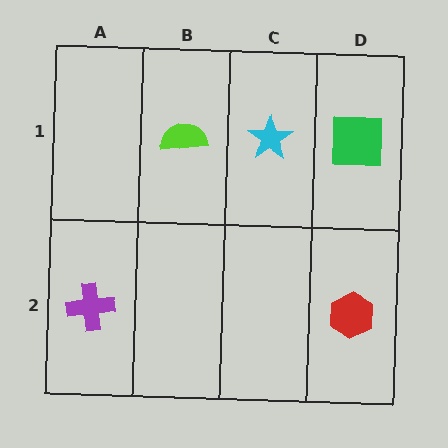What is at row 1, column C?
A cyan star.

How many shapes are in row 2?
2 shapes.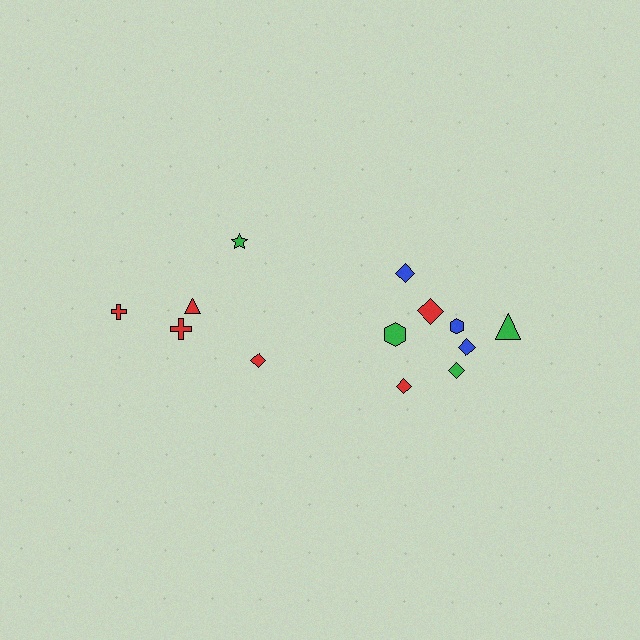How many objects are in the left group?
There are 5 objects.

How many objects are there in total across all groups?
There are 13 objects.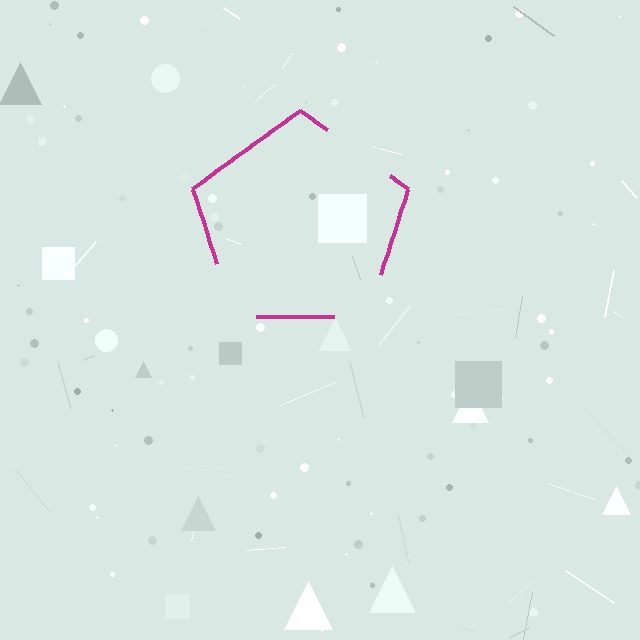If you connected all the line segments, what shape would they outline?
They would outline a pentagon.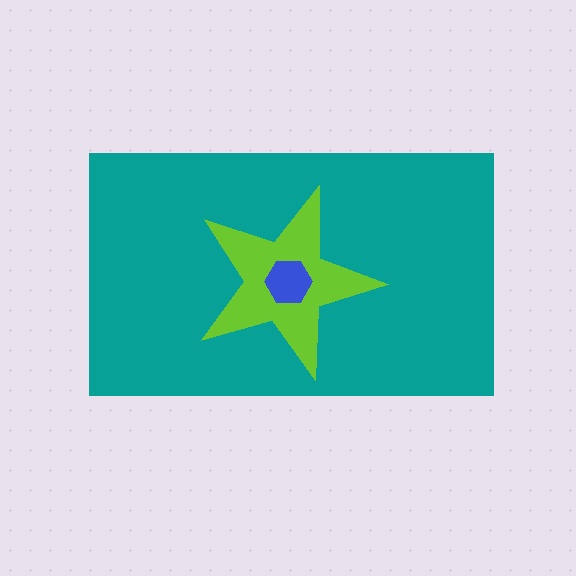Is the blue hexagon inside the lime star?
Yes.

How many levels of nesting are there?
3.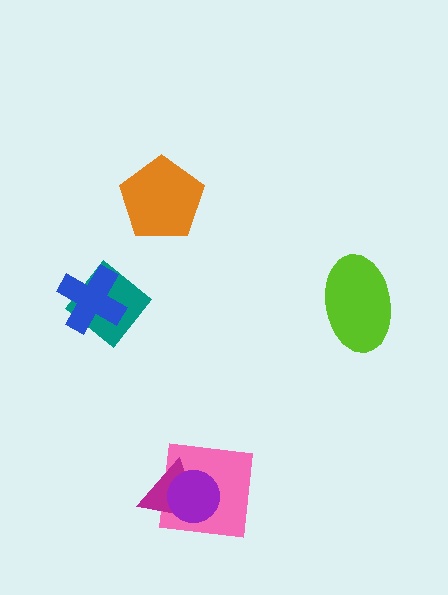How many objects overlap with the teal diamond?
1 object overlaps with the teal diamond.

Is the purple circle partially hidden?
No, no other shape covers it.